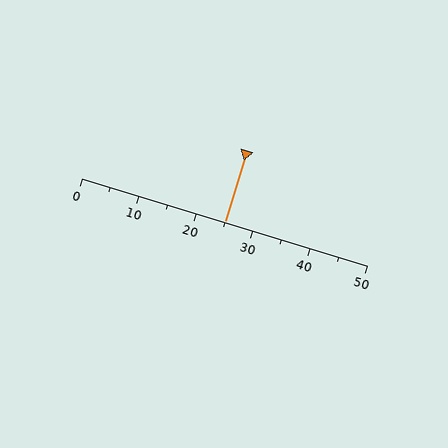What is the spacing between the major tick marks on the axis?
The major ticks are spaced 10 apart.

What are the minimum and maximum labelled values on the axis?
The axis runs from 0 to 50.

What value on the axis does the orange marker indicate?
The marker indicates approximately 25.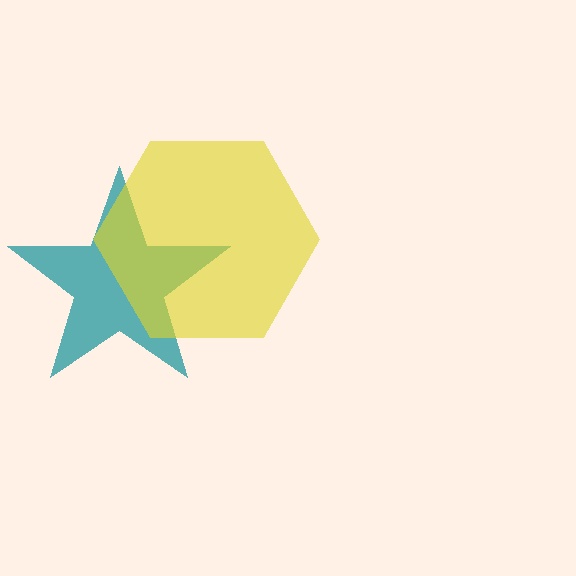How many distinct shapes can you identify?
There are 2 distinct shapes: a teal star, a yellow hexagon.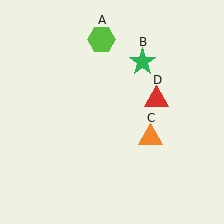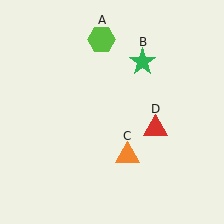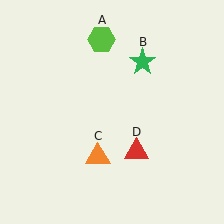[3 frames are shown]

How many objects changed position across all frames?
2 objects changed position: orange triangle (object C), red triangle (object D).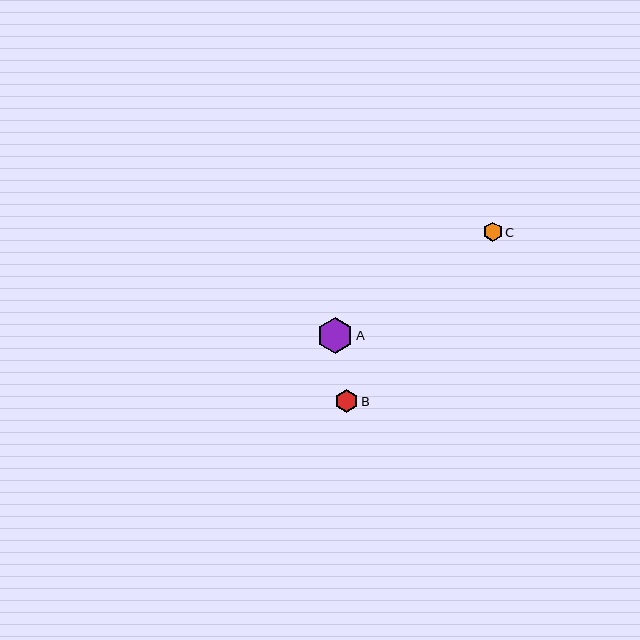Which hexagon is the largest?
Hexagon A is the largest with a size of approximately 35 pixels.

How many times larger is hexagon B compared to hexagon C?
Hexagon B is approximately 1.2 times the size of hexagon C.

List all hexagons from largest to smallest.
From largest to smallest: A, B, C.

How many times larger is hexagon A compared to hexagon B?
Hexagon A is approximately 1.6 times the size of hexagon B.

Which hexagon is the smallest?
Hexagon C is the smallest with a size of approximately 19 pixels.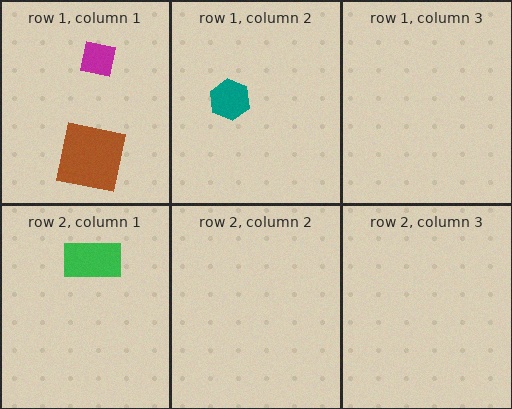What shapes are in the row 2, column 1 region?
The green rectangle.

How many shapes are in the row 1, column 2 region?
1.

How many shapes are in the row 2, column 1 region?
1.